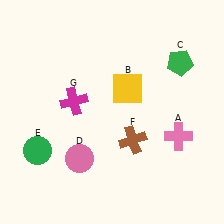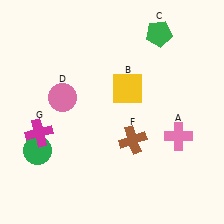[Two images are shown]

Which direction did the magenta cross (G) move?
The magenta cross (G) moved left.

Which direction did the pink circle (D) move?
The pink circle (D) moved up.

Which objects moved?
The objects that moved are: the green pentagon (C), the pink circle (D), the magenta cross (G).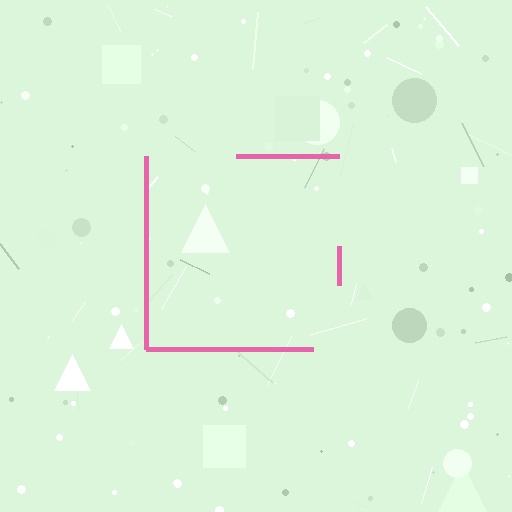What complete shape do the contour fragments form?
The contour fragments form a square.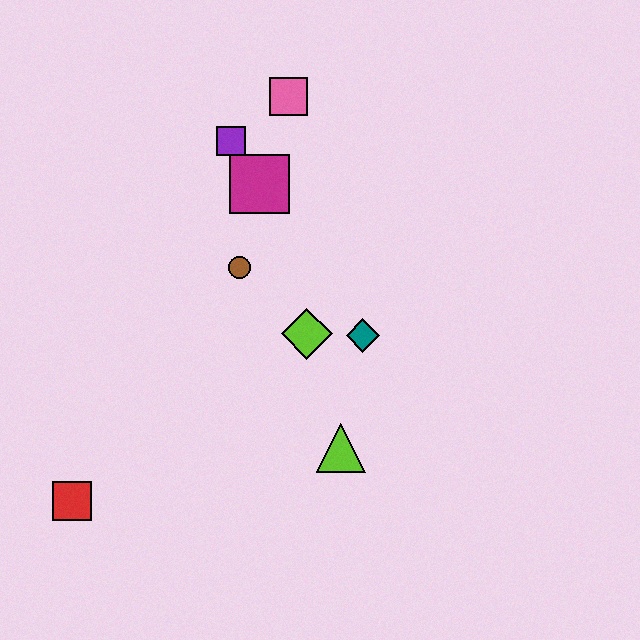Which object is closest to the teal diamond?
The lime diamond is closest to the teal diamond.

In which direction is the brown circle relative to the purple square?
The brown circle is below the purple square.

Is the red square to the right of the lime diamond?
No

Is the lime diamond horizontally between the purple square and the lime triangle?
Yes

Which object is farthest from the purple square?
The red square is farthest from the purple square.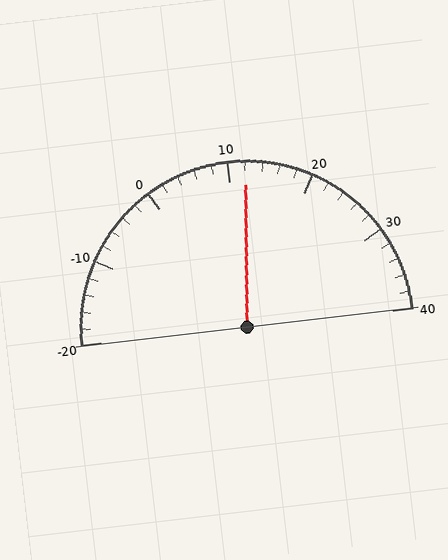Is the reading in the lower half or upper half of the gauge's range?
The reading is in the upper half of the range (-20 to 40).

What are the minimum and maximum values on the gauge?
The gauge ranges from -20 to 40.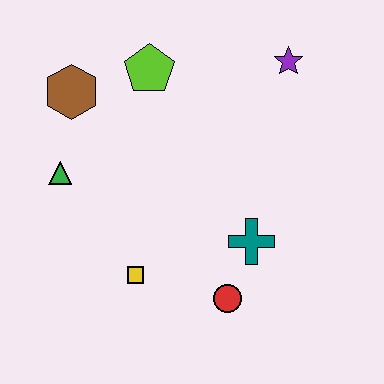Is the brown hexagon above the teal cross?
Yes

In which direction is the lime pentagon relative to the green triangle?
The lime pentagon is above the green triangle.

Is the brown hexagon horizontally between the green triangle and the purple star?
Yes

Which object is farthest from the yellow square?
The purple star is farthest from the yellow square.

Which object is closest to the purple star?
The lime pentagon is closest to the purple star.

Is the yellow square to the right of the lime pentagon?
No